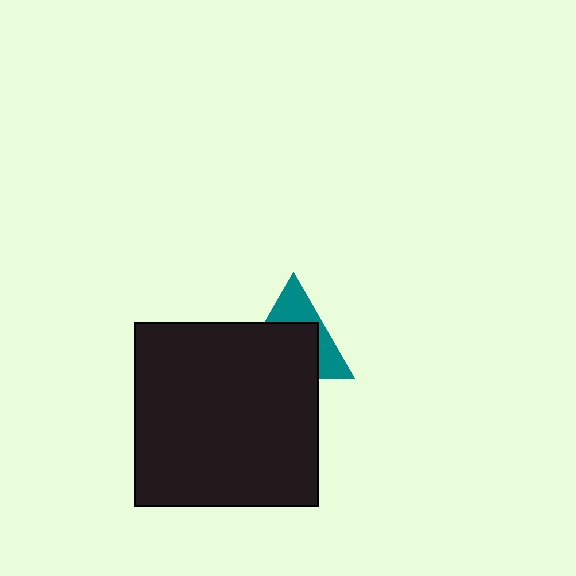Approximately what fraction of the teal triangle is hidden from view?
Roughly 62% of the teal triangle is hidden behind the black square.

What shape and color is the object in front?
The object in front is a black square.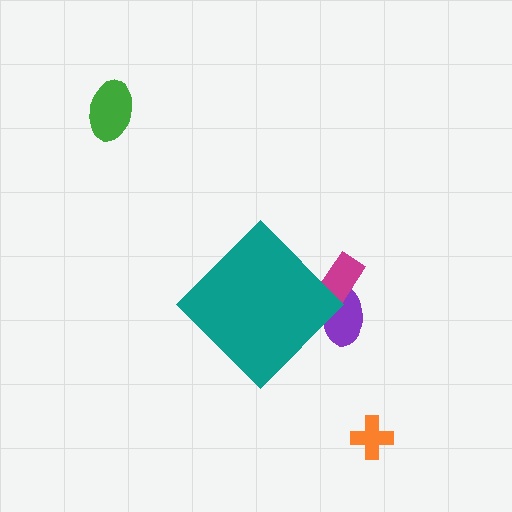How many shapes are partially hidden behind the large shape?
2 shapes are partially hidden.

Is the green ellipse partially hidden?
No, the green ellipse is fully visible.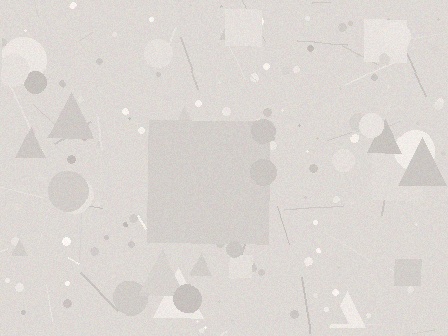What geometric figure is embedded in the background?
A square is embedded in the background.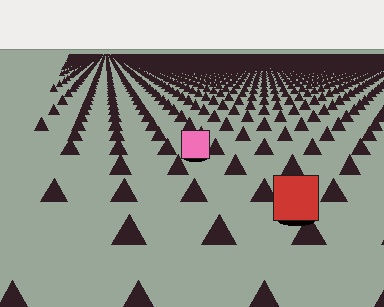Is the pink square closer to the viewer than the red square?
No. The red square is closer — you can tell from the texture gradient: the ground texture is coarser near it.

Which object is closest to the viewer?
The red square is closest. The texture marks near it are larger and more spread out.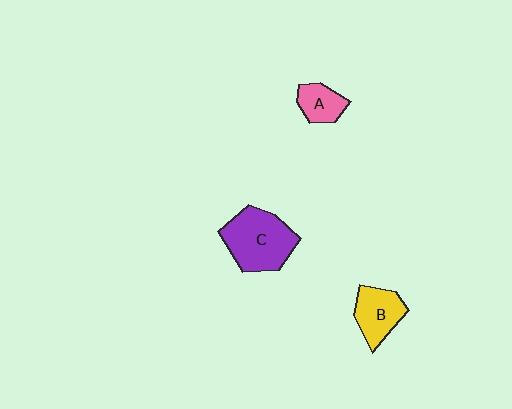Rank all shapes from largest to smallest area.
From largest to smallest: C (purple), B (yellow), A (pink).